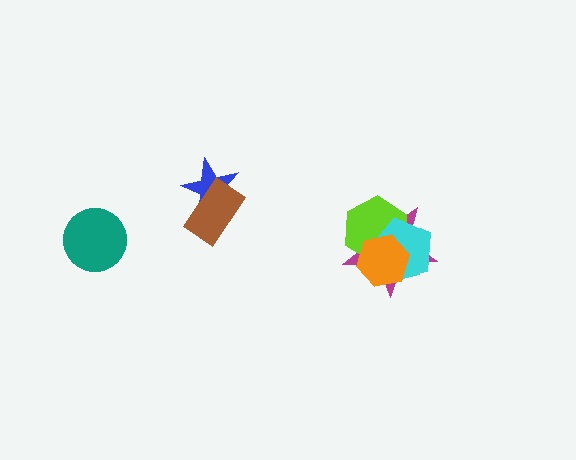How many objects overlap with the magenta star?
3 objects overlap with the magenta star.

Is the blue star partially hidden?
Yes, it is partially covered by another shape.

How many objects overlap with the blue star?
1 object overlaps with the blue star.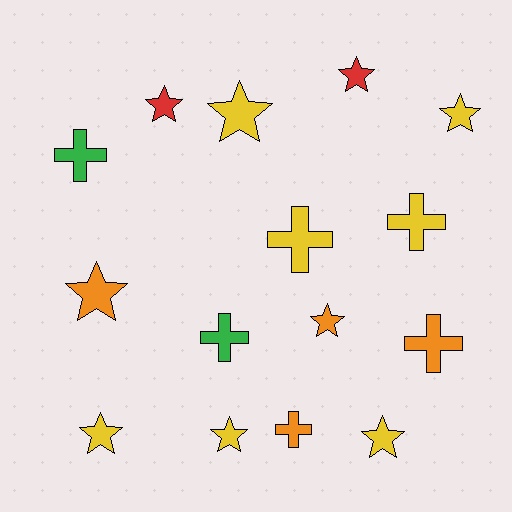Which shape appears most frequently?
Star, with 9 objects.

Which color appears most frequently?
Yellow, with 7 objects.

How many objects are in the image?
There are 15 objects.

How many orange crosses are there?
There are 2 orange crosses.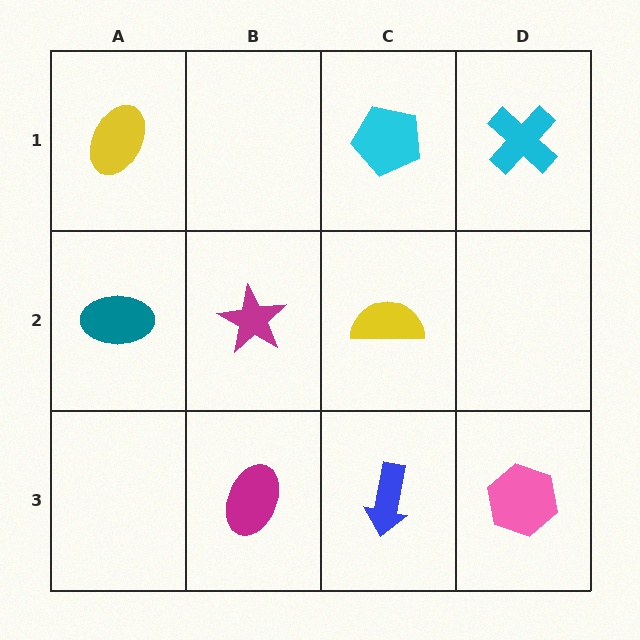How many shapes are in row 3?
3 shapes.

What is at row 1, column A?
A yellow ellipse.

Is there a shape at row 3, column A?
No, that cell is empty.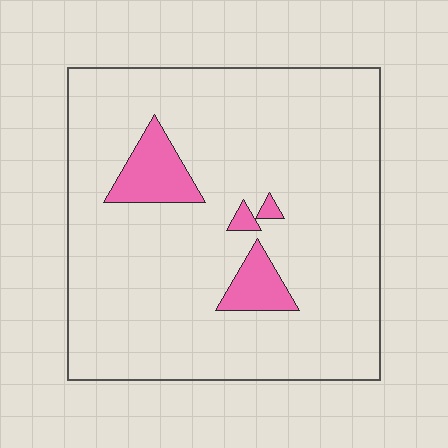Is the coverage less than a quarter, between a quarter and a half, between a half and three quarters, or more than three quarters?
Less than a quarter.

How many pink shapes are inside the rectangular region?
4.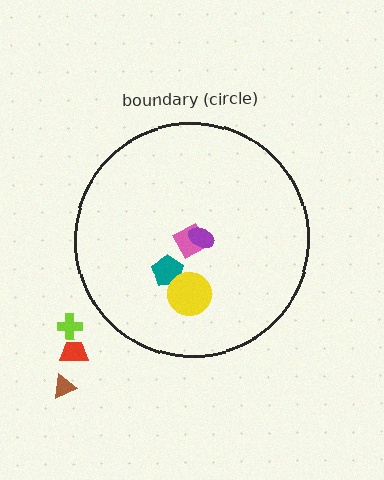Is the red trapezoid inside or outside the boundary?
Outside.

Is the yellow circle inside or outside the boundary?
Inside.